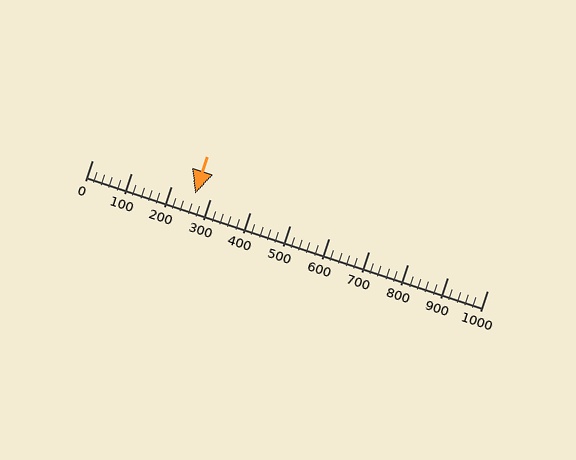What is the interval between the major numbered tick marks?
The major tick marks are spaced 100 units apart.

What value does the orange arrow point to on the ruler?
The orange arrow points to approximately 260.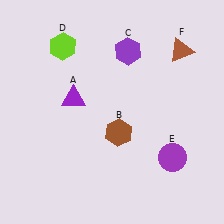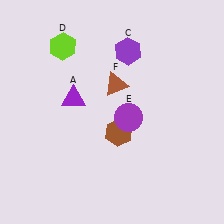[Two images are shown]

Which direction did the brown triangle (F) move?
The brown triangle (F) moved left.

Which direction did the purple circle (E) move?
The purple circle (E) moved left.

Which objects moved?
The objects that moved are: the purple circle (E), the brown triangle (F).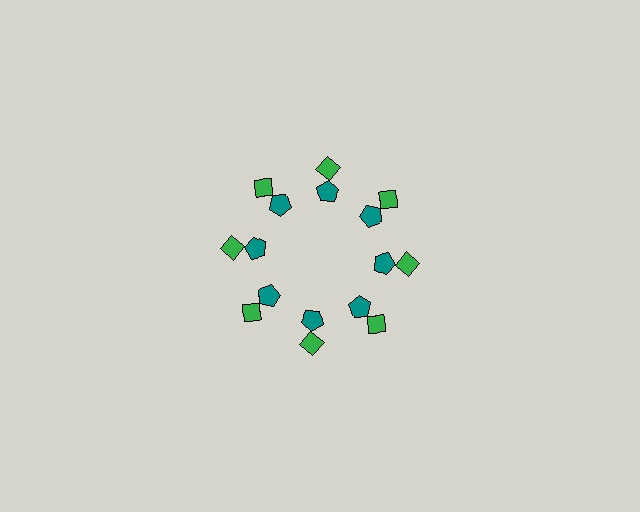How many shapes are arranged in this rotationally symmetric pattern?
There are 16 shapes, arranged in 8 groups of 2.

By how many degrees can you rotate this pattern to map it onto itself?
The pattern maps onto itself every 45 degrees of rotation.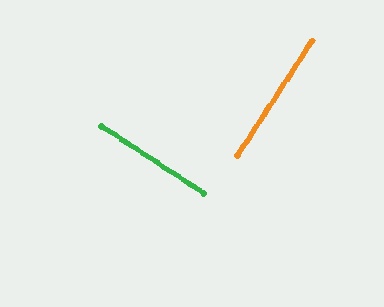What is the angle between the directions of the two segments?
Approximately 90 degrees.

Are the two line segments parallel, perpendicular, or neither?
Perpendicular — they meet at approximately 90°.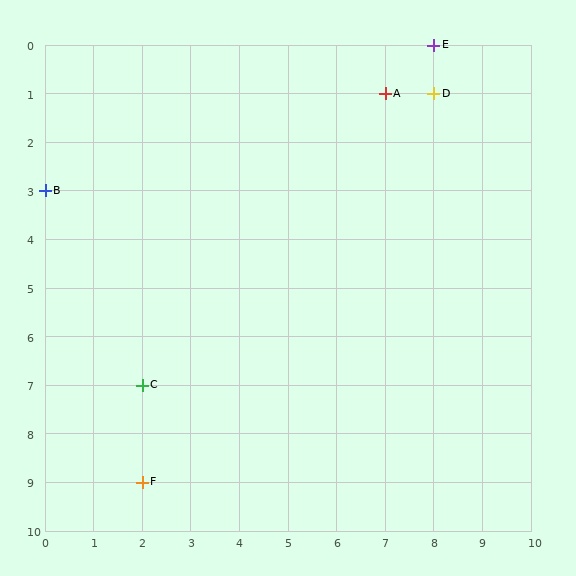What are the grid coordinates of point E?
Point E is at grid coordinates (8, 0).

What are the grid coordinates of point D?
Point D is at grid coordinates (8, 1).